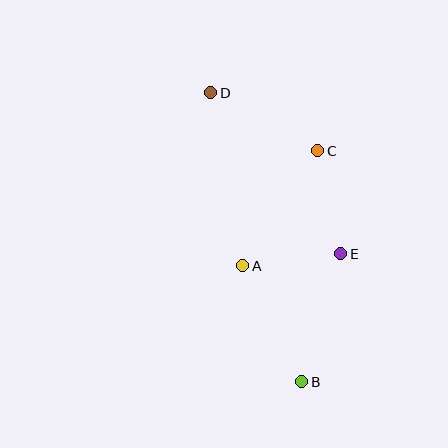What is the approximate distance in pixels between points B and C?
The distance between B and C is approximately 231 pixels.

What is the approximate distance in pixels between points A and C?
The distance between A and C is approximately 137 pixels.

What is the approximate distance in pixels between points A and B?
The distance between A and B is approximately 130 pixels.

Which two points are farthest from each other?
Points B and D are farthest from each other.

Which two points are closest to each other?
Points A and E are closest to each other.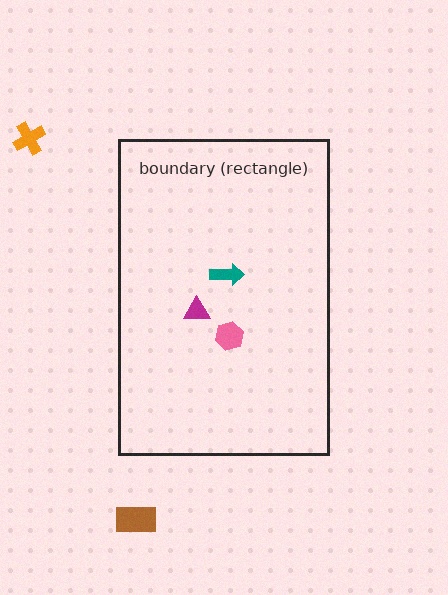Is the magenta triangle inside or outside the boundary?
Inside.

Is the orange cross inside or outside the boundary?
Outside.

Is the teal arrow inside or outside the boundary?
Inside.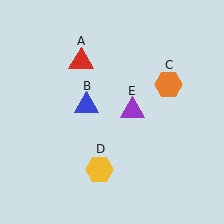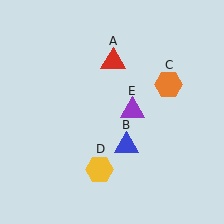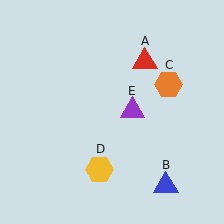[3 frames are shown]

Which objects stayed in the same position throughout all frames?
Orange hexagon (object C) and yellow hexagon (object D) and purple triangle (object E) remained stationary.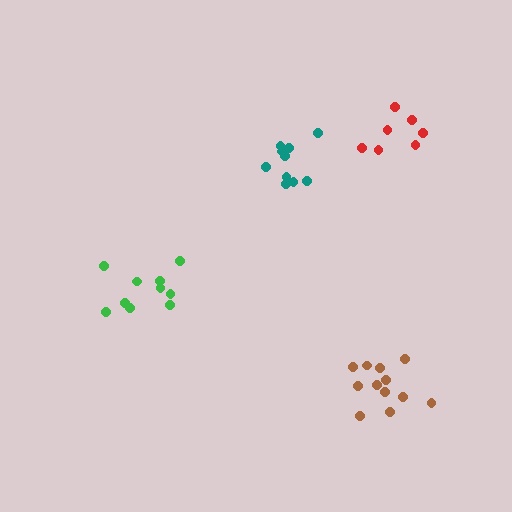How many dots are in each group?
Group 1: 7 dots, Group 2: 10 dots, Group 3: 13 dots, Group 4: 10 dots (40 total).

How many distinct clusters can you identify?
There are 4 distinct clusters.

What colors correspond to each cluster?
The clusters are colored: red, green, brown, teal.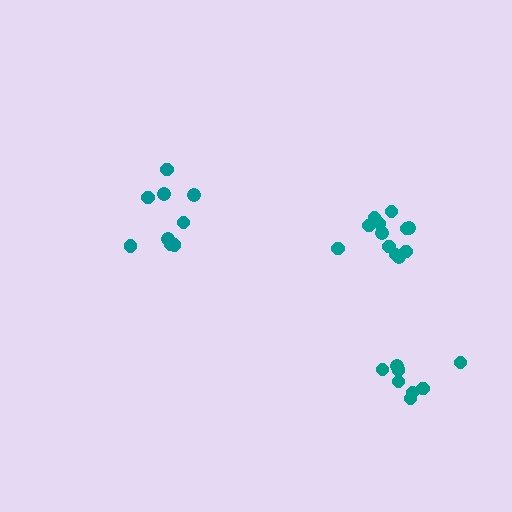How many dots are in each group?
Group 1: 9 dots, Group 2: 12 dots, Group 3: 8 dots (29 total).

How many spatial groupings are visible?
There are 3 spatial groupings.